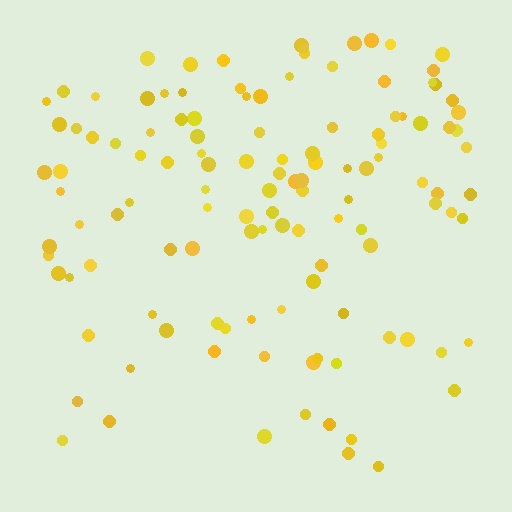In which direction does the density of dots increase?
From bottom to top, with the top side densest.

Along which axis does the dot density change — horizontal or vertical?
Vertical.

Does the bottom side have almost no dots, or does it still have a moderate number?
Still a moderate number, just noticeably fewer than the top.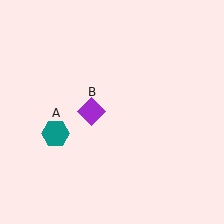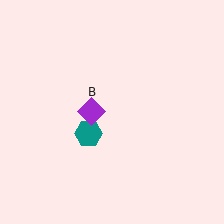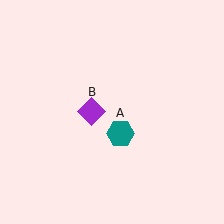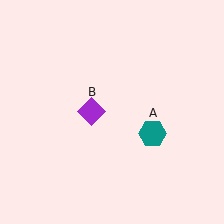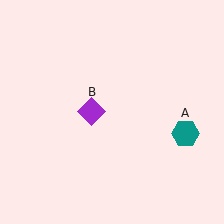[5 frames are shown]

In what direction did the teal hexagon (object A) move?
The teal hexagon (object A) moved right.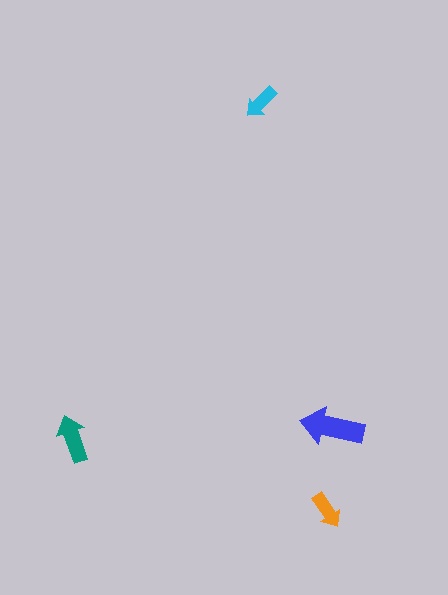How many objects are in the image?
There are 4 objects in the image.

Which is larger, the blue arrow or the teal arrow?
The blue one.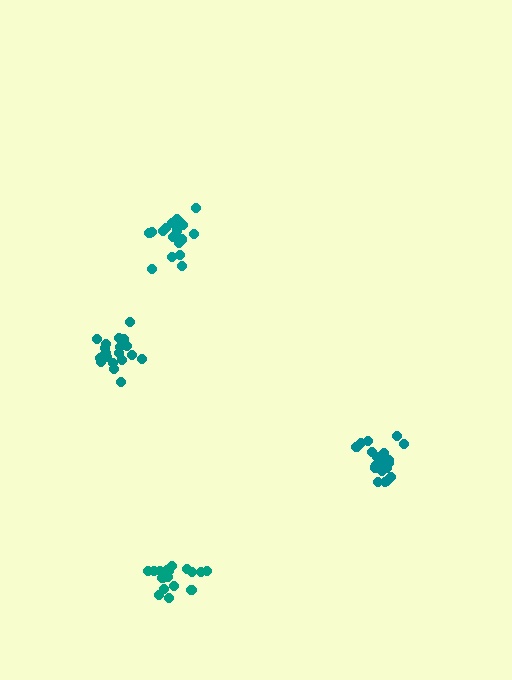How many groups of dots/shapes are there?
There are 4 groups.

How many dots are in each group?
Group 1: 20 dots, Group 2: 20 dots, Group 3: 19 dots, Group 4: 21 dots (80 total).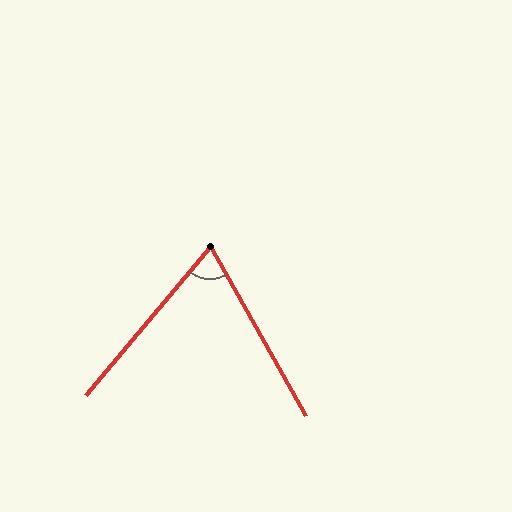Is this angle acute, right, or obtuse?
It is acute.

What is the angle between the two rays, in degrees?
Approximately 69 degrees.